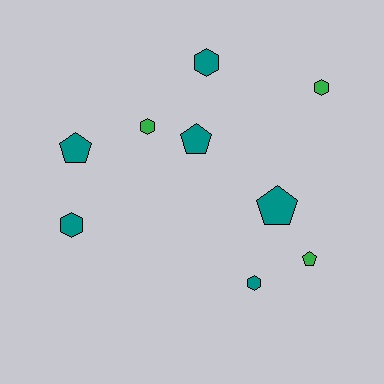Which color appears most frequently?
Teal, with 6 objects.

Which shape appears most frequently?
Hexagon, with 5 objects.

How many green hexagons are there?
There are 2 green hexagons.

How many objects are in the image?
There are 9 objects.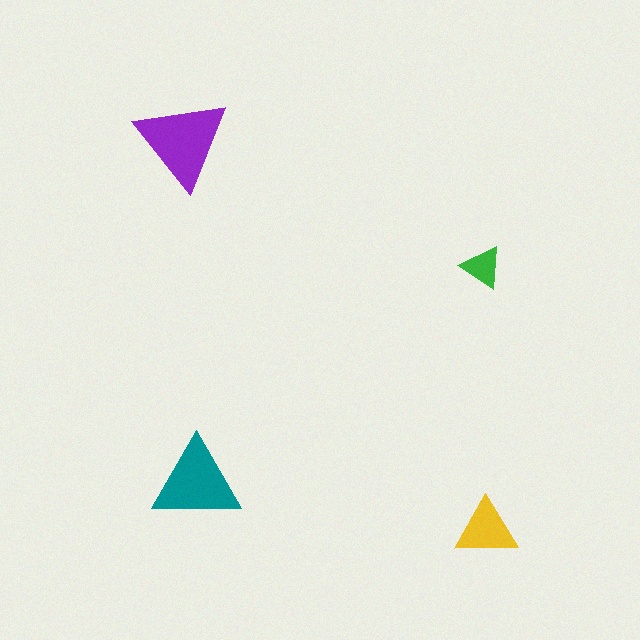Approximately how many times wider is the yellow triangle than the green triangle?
About 1.5 times wider.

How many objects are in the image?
There are 4 objects in the image.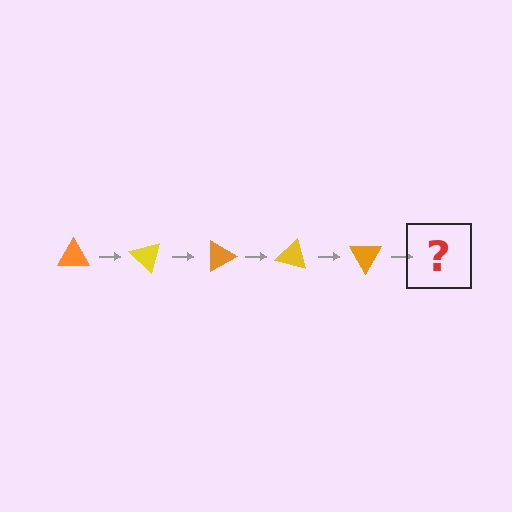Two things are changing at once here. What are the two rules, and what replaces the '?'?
The two rules are that it rotates 45 degrees each step and the color cycles through orange and yellow. The '?' should be a yellow triangle, rotated 225 degrees from the start.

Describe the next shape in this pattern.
It should be a yellow triangle, rotated 225 degrees from the start.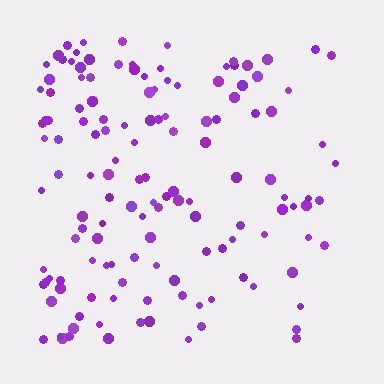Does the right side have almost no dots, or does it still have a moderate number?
Still a moderate number, just noticeably fewer than the left.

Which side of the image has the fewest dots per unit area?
The right.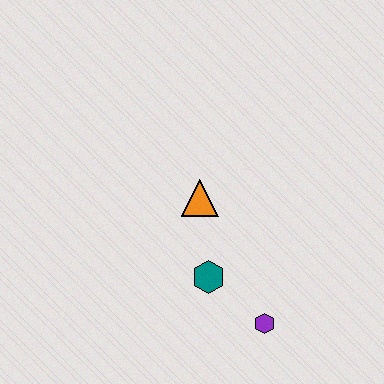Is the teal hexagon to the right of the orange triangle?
Yes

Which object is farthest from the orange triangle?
The purple hexagon is farthest from the orange triangle.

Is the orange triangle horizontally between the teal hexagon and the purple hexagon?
No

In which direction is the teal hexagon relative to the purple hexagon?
The teal hexagon is to the left of the purple hexagon.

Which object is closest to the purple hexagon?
The teal hexagon is closest to the purple hexagon.